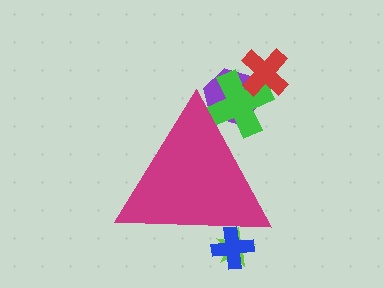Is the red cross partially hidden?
No, the red cross is fully visible.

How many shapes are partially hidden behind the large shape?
4 shapes are partially hidden.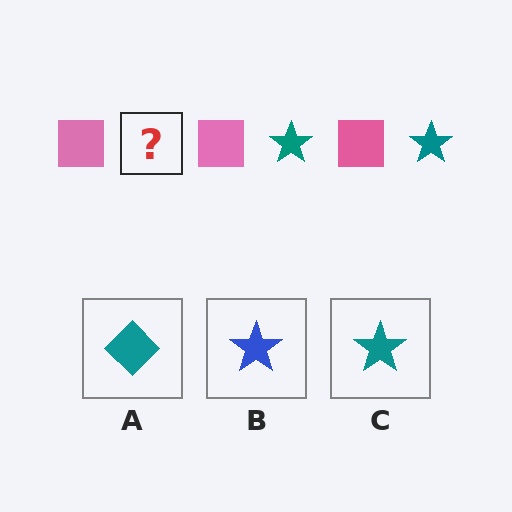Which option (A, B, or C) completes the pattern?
C.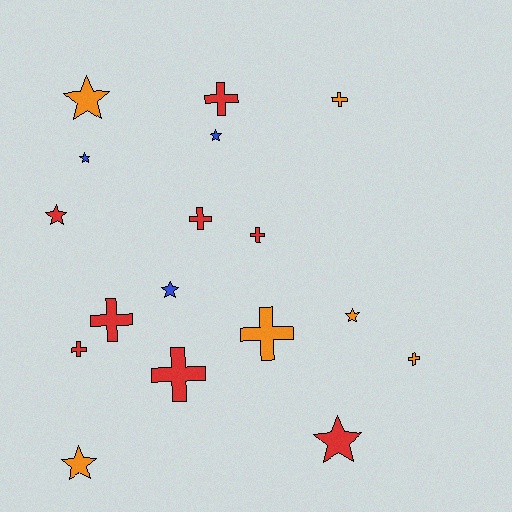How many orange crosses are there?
There are 3 orange crosses.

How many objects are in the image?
There are 17 objects.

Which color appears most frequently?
Red, with 8 objects.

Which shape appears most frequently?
Cross, with 9 objects.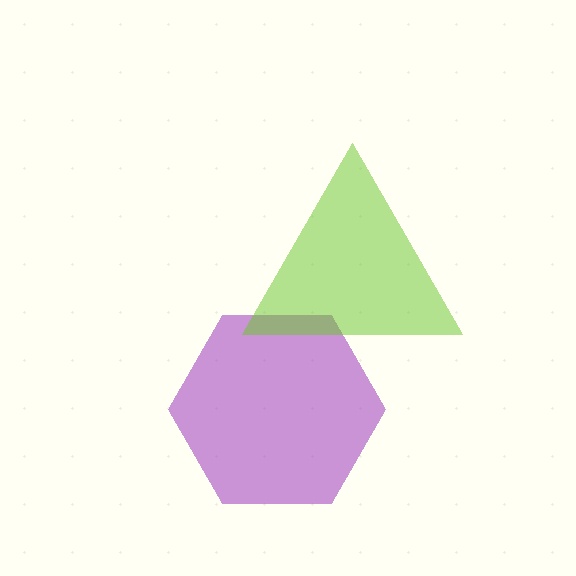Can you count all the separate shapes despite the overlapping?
Yes, there are 2 separate shapes.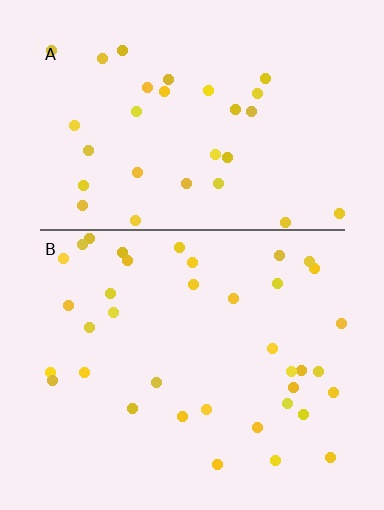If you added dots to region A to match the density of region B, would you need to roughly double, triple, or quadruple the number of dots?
Approximately double.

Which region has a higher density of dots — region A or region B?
B (the bottom).